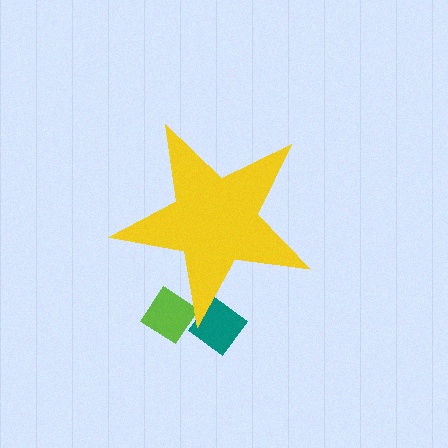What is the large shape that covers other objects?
A yellow star.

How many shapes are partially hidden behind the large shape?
3 shapes are partially hidden.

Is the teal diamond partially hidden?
Yes, the teal diamond is partially hidden behind the yellow star.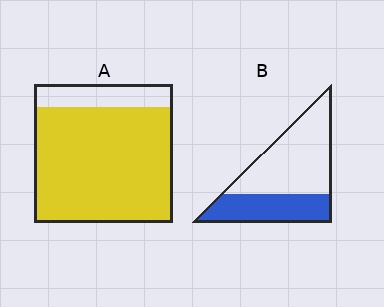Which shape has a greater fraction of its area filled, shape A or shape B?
Shape A.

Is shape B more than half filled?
No.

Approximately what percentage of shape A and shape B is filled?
A is approximately 85% and B is approximately 35%.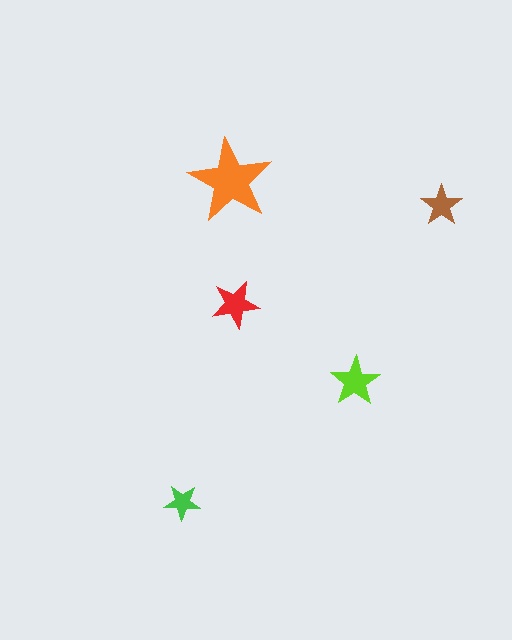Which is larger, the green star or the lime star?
The lime one.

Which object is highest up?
The orange star is topmost.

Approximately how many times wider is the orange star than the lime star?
About 1.5 times wider.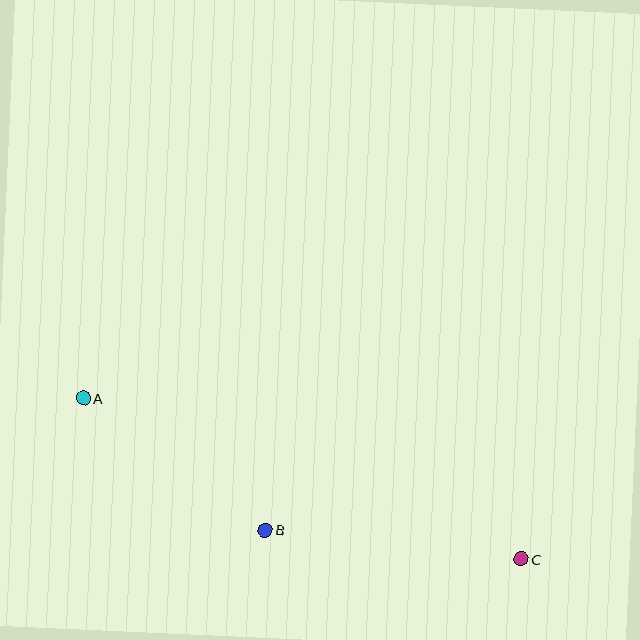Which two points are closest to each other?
Points A and B are closest to each other.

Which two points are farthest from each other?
Points A and C are farthest from each other.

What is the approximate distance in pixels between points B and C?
The distance between B and C is approximately 257 pixels.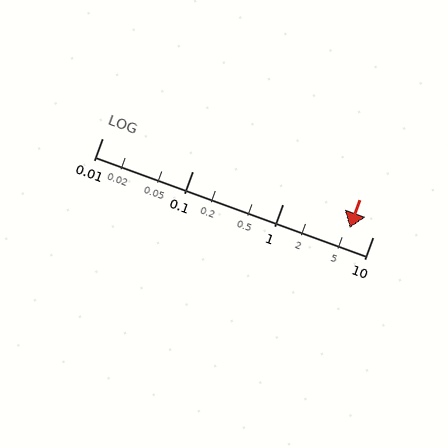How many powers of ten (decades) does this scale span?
The scale spans 3 decades, from 0.01 to 10.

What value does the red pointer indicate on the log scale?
The pointer indicates approximately 5.5.